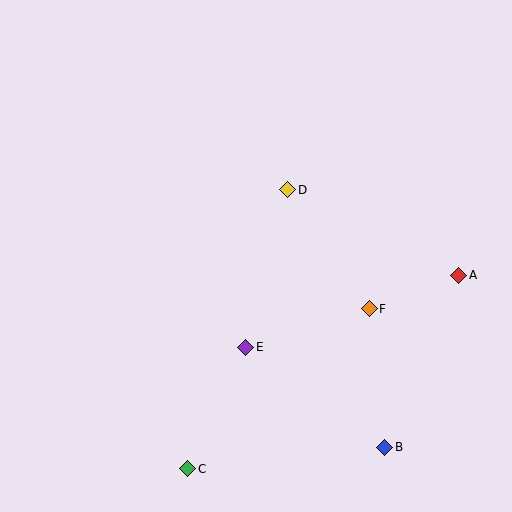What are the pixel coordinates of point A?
Point A is at (459, 275).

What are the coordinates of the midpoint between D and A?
The midpoint between D and A is at (373, 233).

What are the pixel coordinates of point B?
Point B is at (385, 447).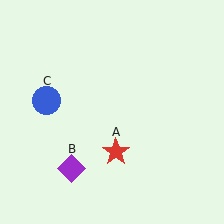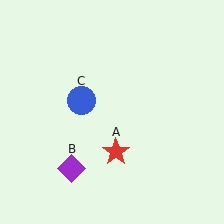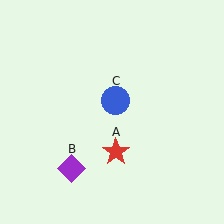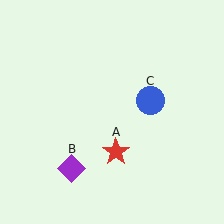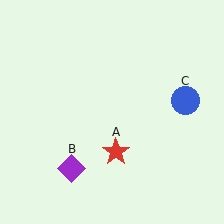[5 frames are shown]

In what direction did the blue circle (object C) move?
The blue circle (object C) moved right.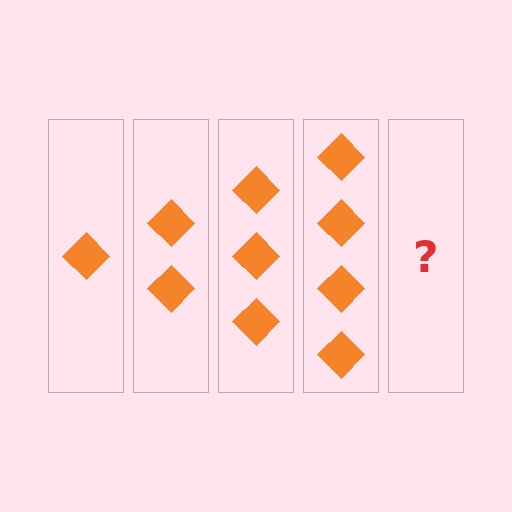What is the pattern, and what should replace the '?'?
The pattern is that each step adds one more diamond. The '?' should be 5 diamonds.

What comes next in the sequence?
The next element should be 5 diamonds.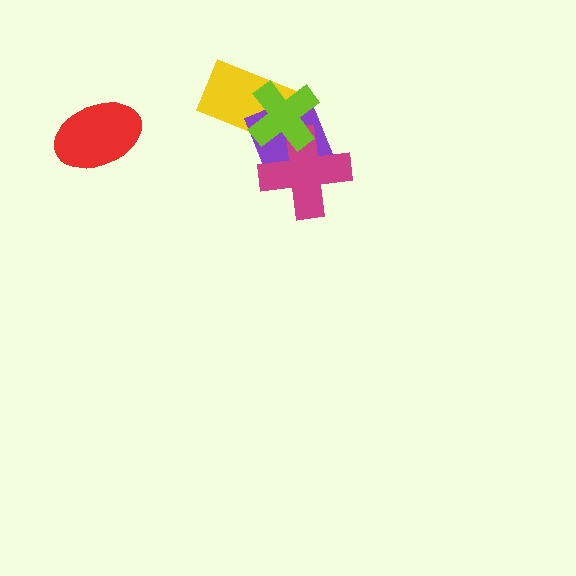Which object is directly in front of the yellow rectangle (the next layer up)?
The purple diamond is directly in front of the yellow rectangle.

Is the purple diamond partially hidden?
Yes, it is partially covered by another shape.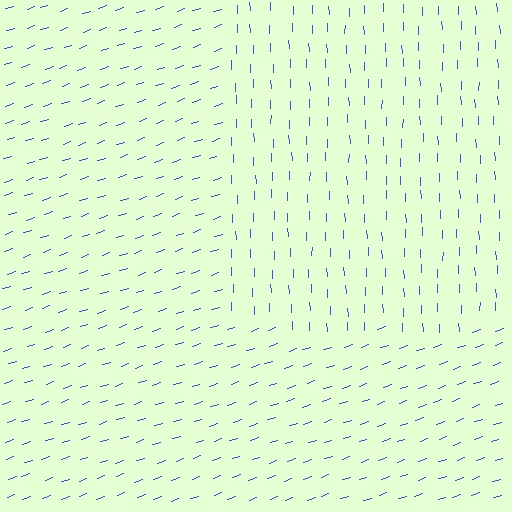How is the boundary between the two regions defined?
The boundary is defined purely by a change in line orientation (approximately 73 degrees difference). All lines are the same color and thickness.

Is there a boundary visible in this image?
Yes, there is a texture boundary formed by a change in line orientation.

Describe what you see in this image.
The image is filled with small blue line segments. A rectangle region in the image has lines oriented differently from the surrounding lines, creating a visible texture boundary.